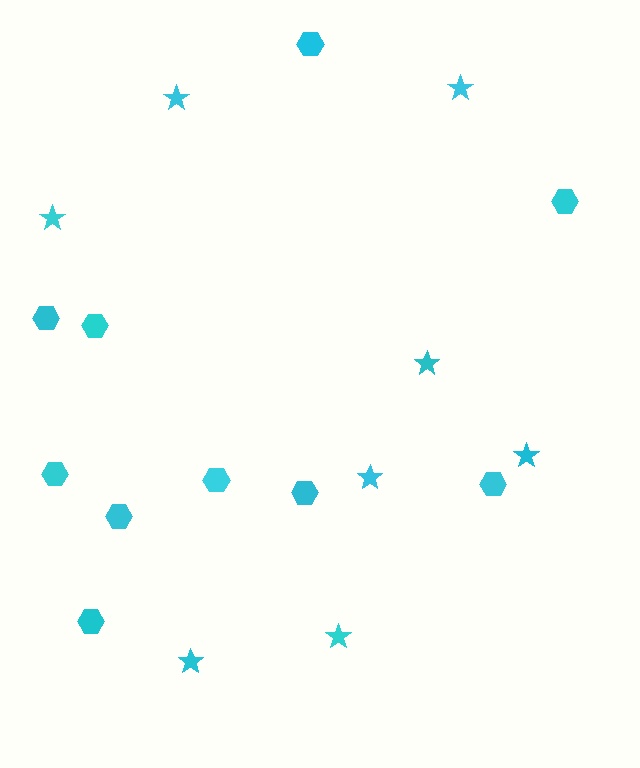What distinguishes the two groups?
There are 2 groups: one group of stars (8) and one group of hexagons (10).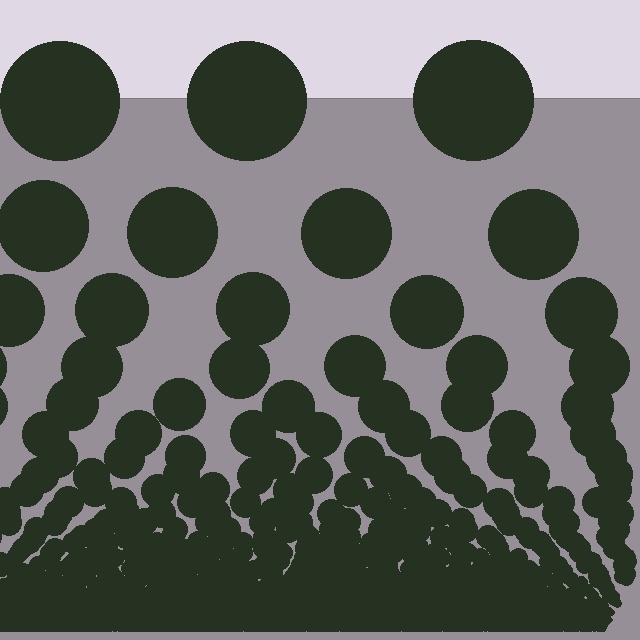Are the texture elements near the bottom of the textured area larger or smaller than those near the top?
Smaller. The gradient is inverted — elements near the bottom are smaller and denser.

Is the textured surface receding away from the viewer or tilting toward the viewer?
The surface appears to tilt toward the viewer. Texture elements get larger and sparser toward the top.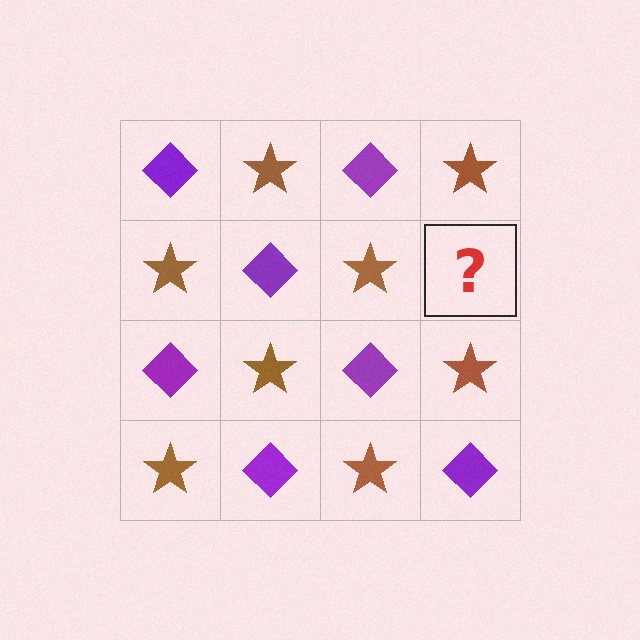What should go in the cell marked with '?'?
The missing cell should contain a purple diamond.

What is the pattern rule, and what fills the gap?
The rule is that it alternates purple diamond and brown star in a checkerboard pattern. The gap should be filled with a purple diamond.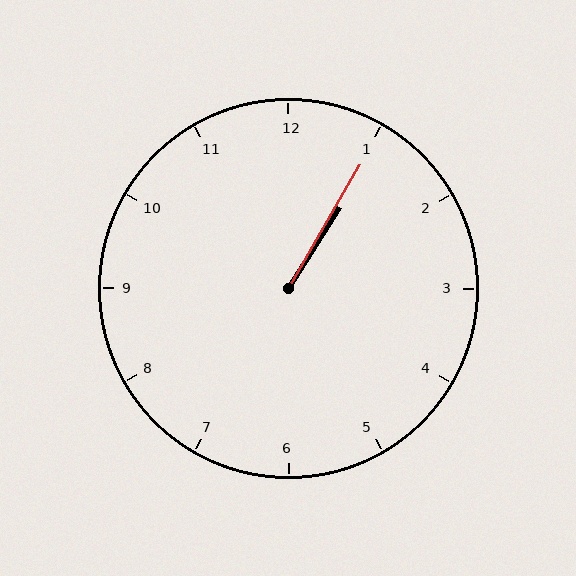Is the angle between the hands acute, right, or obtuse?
It is acute.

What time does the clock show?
1:05.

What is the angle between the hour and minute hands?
Approximately 2 degrees.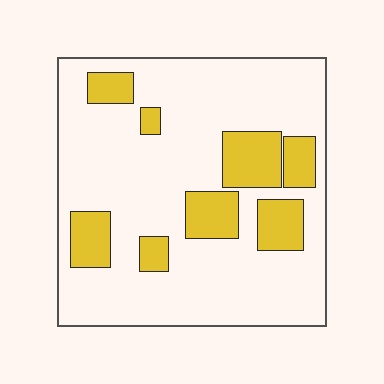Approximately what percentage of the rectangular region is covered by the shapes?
Approximately 20%.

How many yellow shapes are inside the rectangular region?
8.